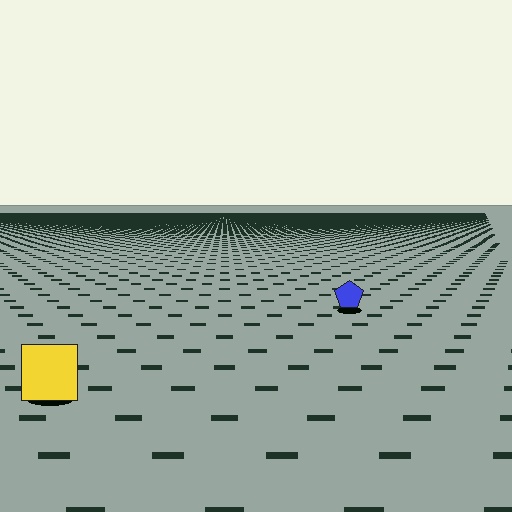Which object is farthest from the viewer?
The blue pentagon is farthest from the viewer. It appears smaller and the ground texture around it is denser.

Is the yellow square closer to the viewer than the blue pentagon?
Yes. The yellow square is closer — you can tell from the texture gradient: the ground texture is coarser near it.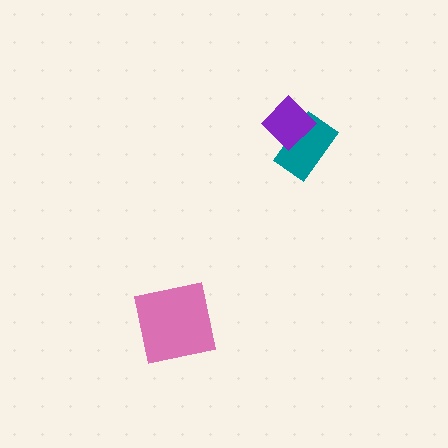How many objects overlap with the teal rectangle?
1 object overlaps with the teal rectangle.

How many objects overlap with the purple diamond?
1 object overlaps with the purple diamond.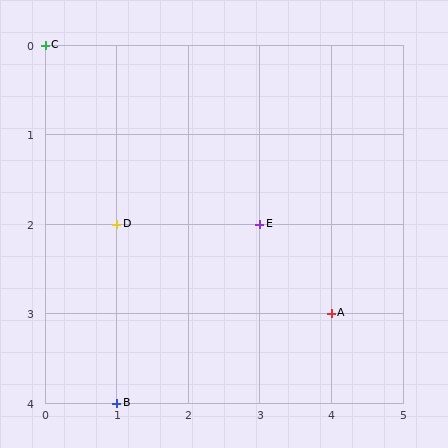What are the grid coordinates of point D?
Point D is at grid coordinates (1, 2).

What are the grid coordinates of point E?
Point E is at grid coordinates (3, 2).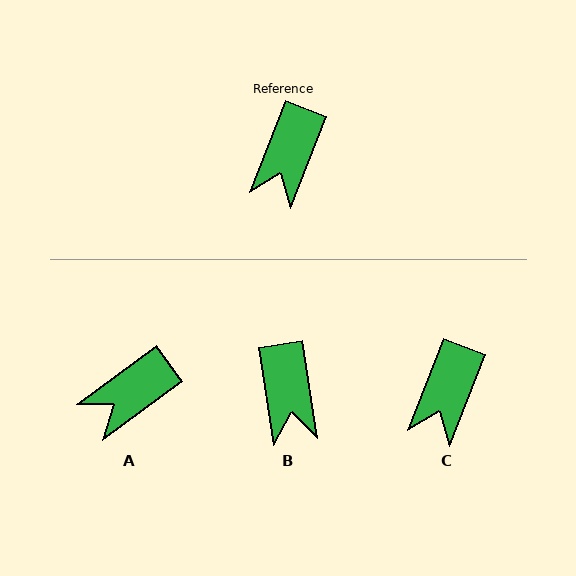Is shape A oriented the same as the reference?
No, it is off by about 32 degrees.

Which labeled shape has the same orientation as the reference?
C.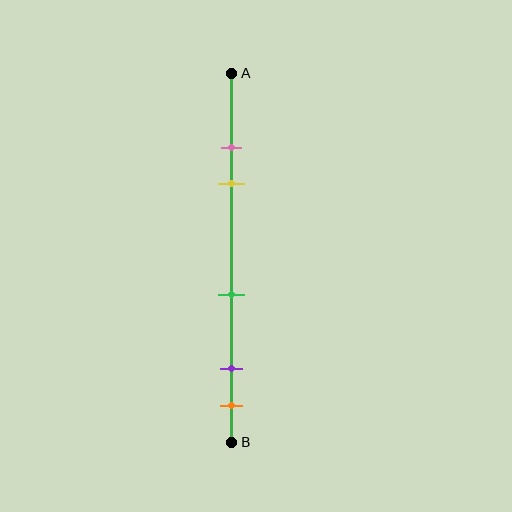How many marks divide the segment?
There are 5 marks dividing the segment.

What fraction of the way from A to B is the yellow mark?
The yellow mark is approximately 30% (0.3) of the way from A to B.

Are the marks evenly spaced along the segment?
No, the marks are not evenly spaced.